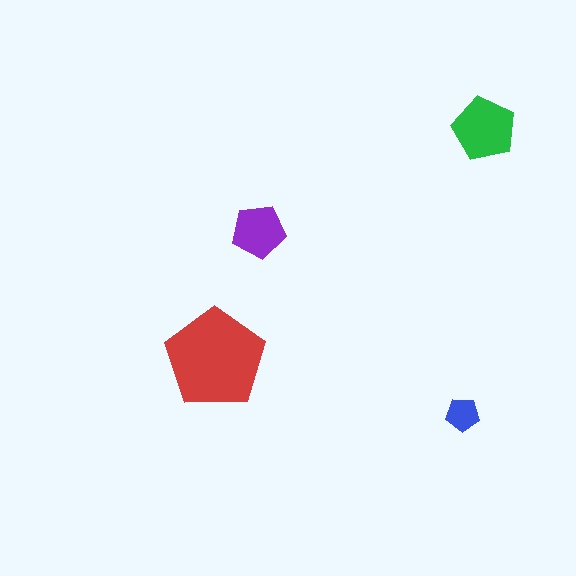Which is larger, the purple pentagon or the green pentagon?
The green one.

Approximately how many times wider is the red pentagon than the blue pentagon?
About 3 times wider.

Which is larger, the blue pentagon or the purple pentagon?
The purple one.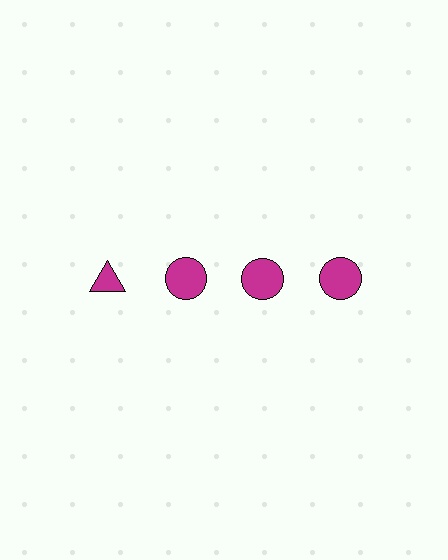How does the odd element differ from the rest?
It has a different shape: triangle instead of circle.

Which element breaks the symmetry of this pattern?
The magenta triangle in the top row, leftmost column breaks the symmetry. All other shapes are magenta circles.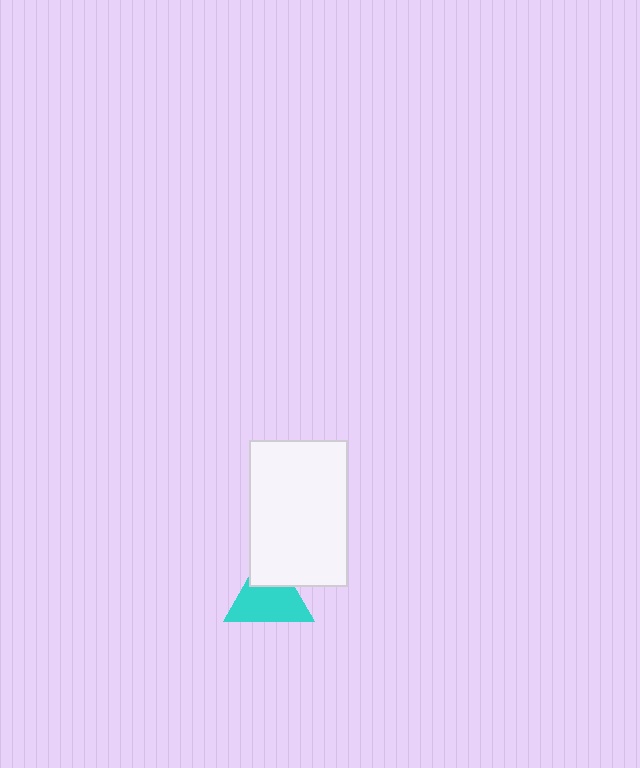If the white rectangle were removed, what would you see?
You would see the complete cyan triangle.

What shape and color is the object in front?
The object in front is a white rectangle.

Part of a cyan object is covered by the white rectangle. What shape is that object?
It is a triangle.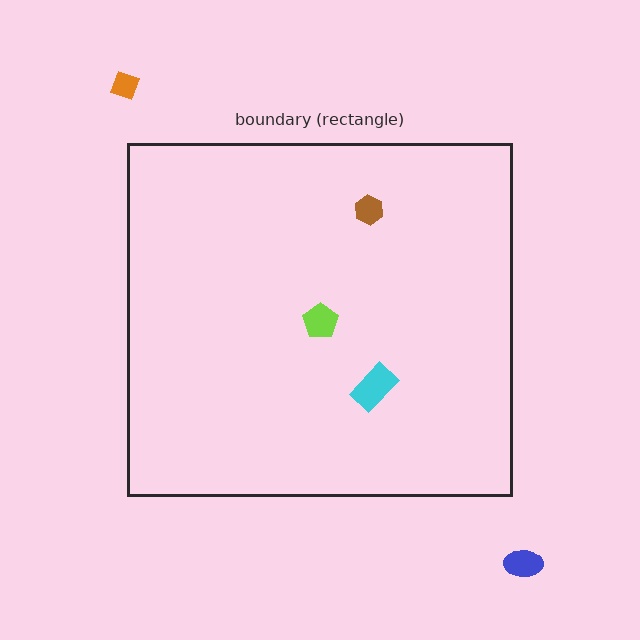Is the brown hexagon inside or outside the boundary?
Inside.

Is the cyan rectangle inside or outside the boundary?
Inside.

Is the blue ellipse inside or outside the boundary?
Outside.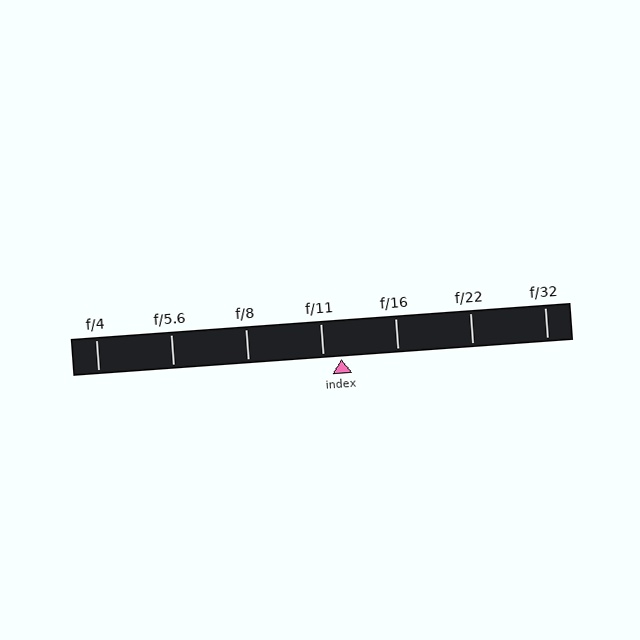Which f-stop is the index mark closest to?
The index mark is closest to f/11.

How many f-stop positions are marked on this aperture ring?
There are 7 f-stop positions marked.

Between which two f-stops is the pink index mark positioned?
The index mark is between f/11 and f/16.